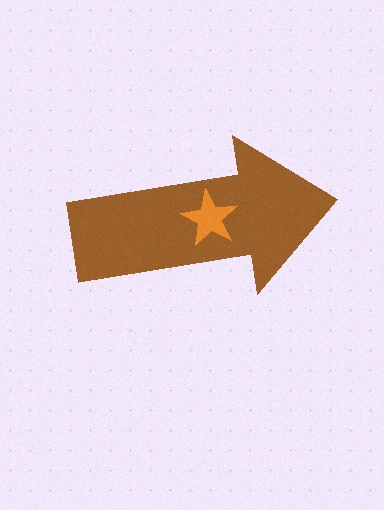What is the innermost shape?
The orange star.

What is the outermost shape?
The brown arrow.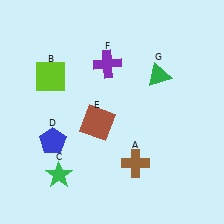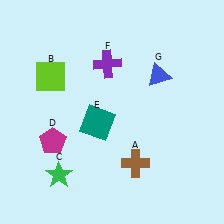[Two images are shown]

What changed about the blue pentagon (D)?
In Image 1, D is blue. In Image 2, it changed to magenta.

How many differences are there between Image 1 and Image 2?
There are 3 differences between the two images.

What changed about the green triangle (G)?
In Image 1, G is green. In Image 2, it changed to blue.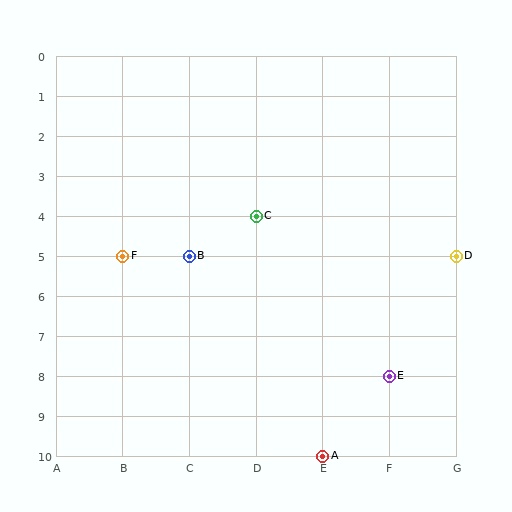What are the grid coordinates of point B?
Point B is at grid coordinates (C, 5).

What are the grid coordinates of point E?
Point E is at grid coordinates (F, 8).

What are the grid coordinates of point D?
Point D is at grid coordinates (G, 5).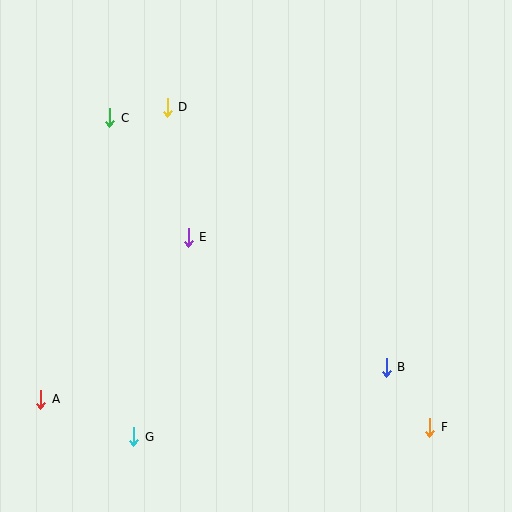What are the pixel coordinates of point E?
Point E is at (188, 237).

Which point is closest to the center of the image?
Point E at (188, 237) is closest to the center.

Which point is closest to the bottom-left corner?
Point A is closest to the bottom-left corner.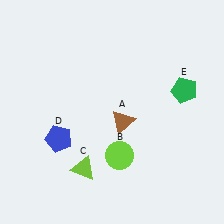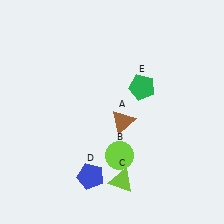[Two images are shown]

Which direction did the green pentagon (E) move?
The green pentagon (E) moved left.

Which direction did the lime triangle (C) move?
The lime triangle (C) moved right.